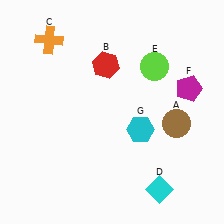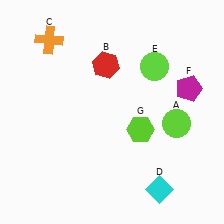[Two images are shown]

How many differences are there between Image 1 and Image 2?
There are 2 differences between the two images.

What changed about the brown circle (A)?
In Image 1, A is brown. In Image 2, it changed to lime.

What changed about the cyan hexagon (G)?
In Image 1, G is cyan. In Image 2, it changed to lime.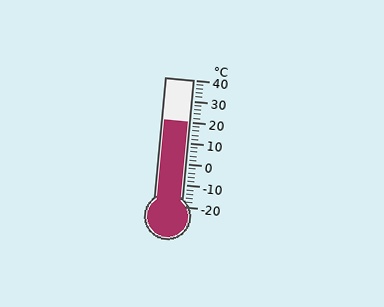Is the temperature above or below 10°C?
The temperature is above 10°C.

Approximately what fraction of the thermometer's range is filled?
The thermometer is filled to approximately 65% of its range.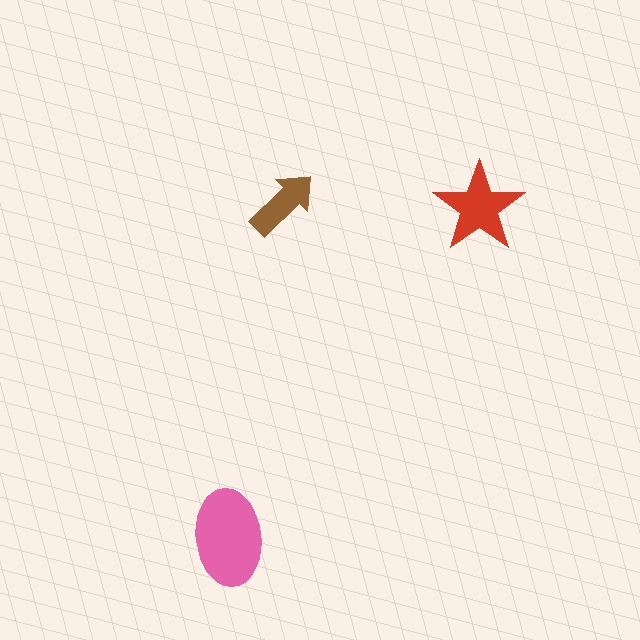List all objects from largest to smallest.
The pink ellipse, the red star, the brown arrow.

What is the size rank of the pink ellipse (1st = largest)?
1st.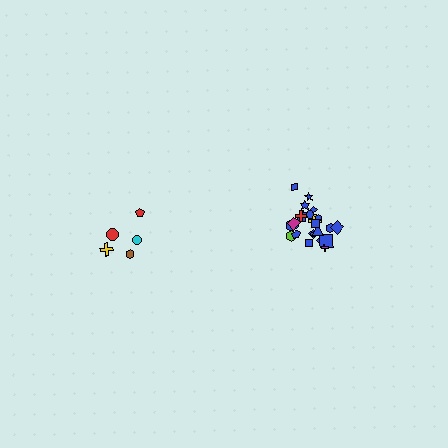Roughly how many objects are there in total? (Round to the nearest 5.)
Roughly 30 objects in total.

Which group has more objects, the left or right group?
The right group.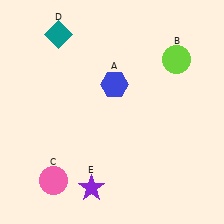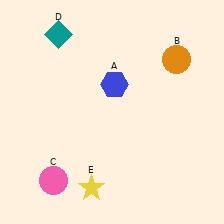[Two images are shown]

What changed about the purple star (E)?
In Image 1, E is purple. In Image 2, it changed to yellow.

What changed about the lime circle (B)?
In Image 1, B is lime. In Image 2, it changed to orange.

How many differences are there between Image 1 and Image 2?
There are 2 differences between the two images.